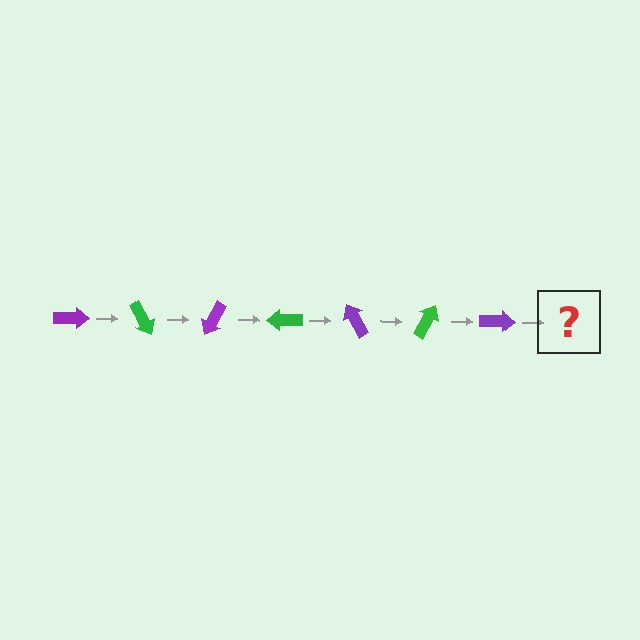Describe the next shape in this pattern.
It should be a green arrow, rotated 420 degrees from the start.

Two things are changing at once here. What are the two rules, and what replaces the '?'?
The two rules are that it rotates 60 degrees each step and the color cycles through purple and green. The '?' should be a green arrow, rotated 420 degrees from the start.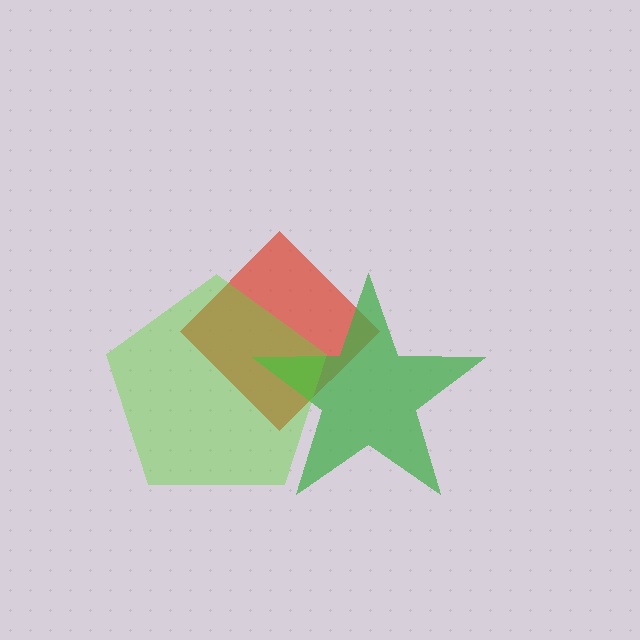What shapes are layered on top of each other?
The layered shapes are: a red diamond, a green star, a lime pentagon.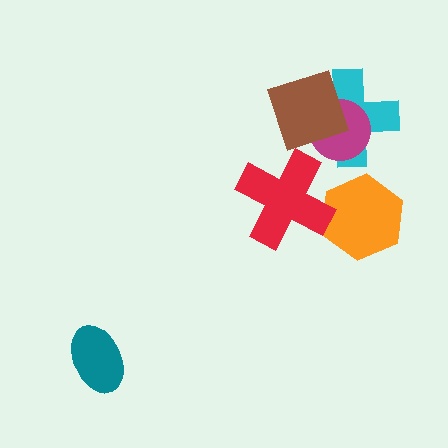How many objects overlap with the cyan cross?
2 objects overlap with the cyan cross.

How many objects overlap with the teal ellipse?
0 objects overlap with the teal ellipse.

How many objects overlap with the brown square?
2 objects overlap with the brown square.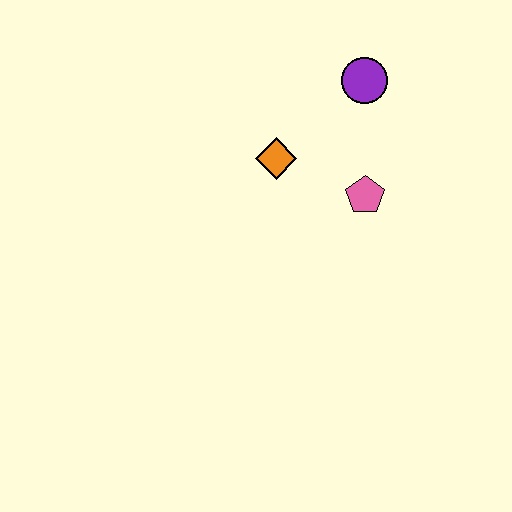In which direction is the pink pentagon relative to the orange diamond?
The pink pentagon is to the right of the orange diamond.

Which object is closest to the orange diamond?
The pink pentagon is closest to the orange diamond.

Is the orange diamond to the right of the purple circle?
No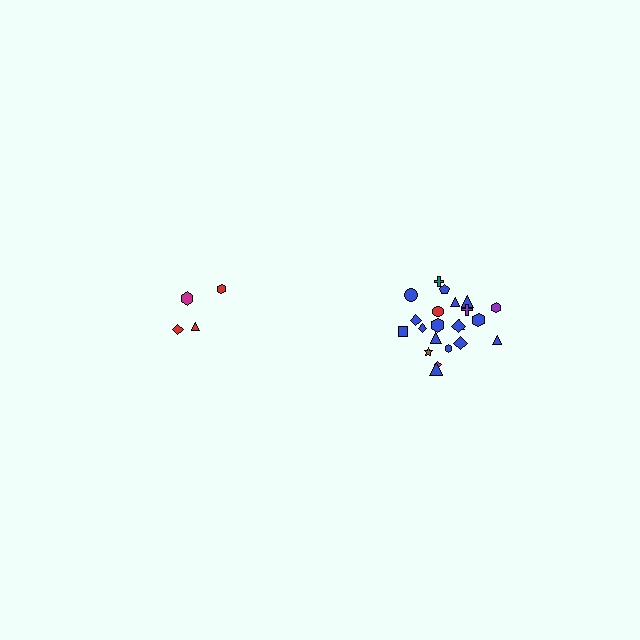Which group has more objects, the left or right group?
The right group.